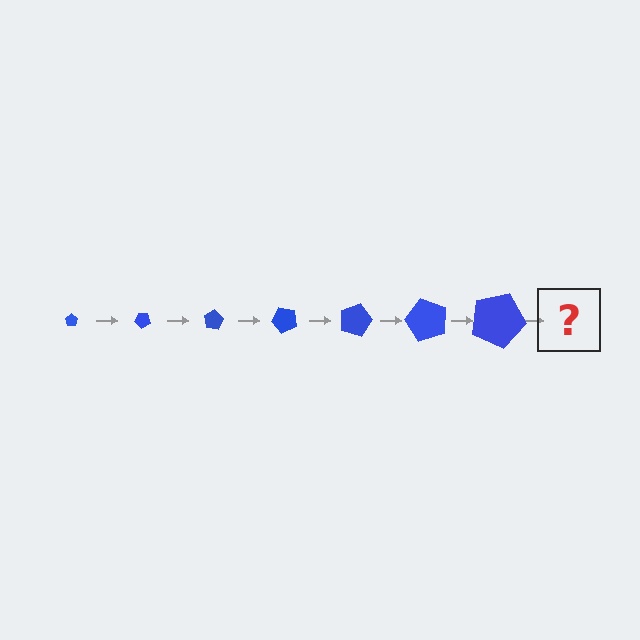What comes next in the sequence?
The next element should be a pentagon, larger than the previous one and rotated 280 degrees from the start.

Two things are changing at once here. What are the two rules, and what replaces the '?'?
The two rules are that the pentagon grows larger each step and it rotates 40 degrees each step. The '?' should be a pentagon, larger than the previous one and rotated 280 degrees from the start.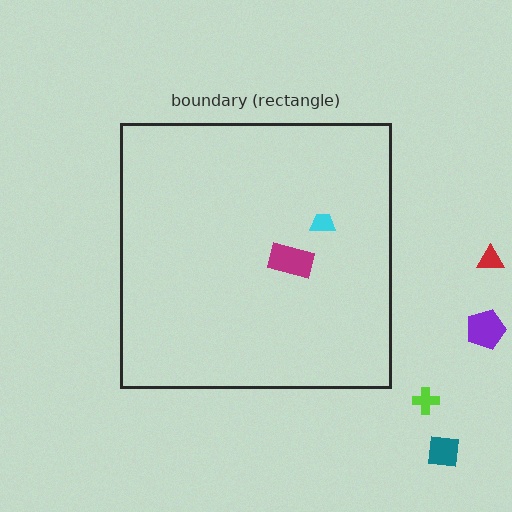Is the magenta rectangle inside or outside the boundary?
Inside.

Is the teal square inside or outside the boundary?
Outside.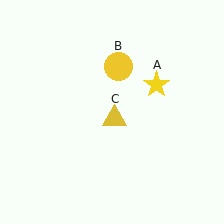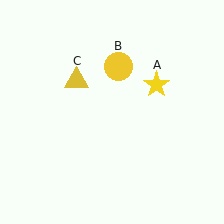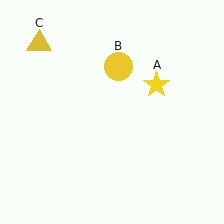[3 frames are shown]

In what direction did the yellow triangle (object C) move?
The yellow triangle (object C) moved up and to the left.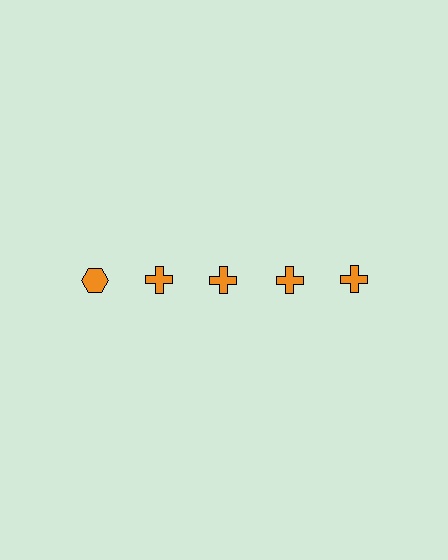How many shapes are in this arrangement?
There are 5 shapes arranged in a grid pattern.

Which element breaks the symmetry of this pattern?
The orange hexagon in the top row, leftmost column breaks the symmetry. All other shapes are orange crosses.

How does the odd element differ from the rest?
It has a different shape: hexagon instead of cross.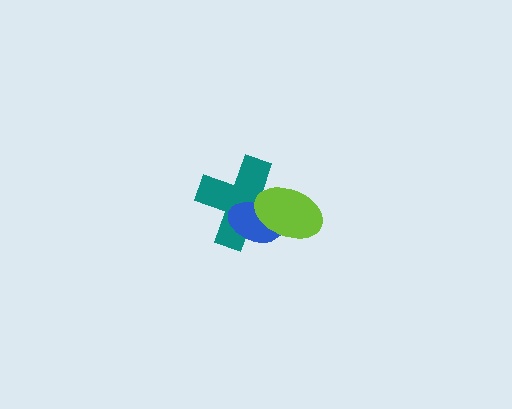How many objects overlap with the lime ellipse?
2 objects overlap with the lime ellipse.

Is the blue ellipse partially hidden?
Yes, it is partially covered by another shape.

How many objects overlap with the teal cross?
2 objects overlap with the teal cross.